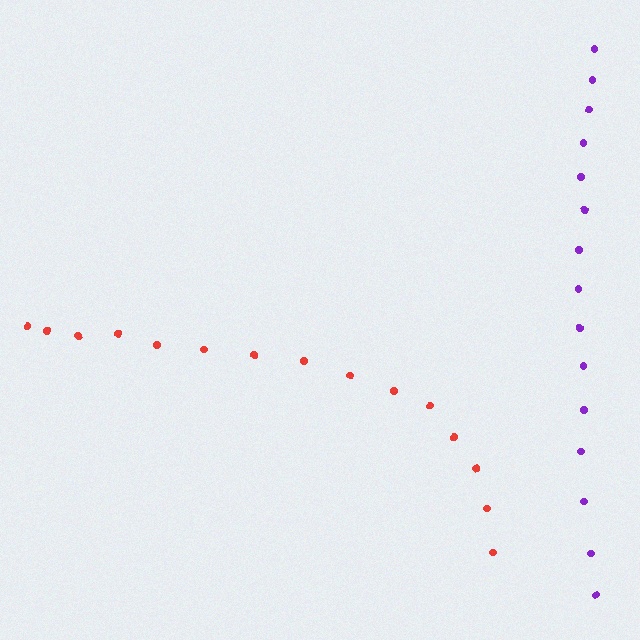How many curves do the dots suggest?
There are 2 distinct paths.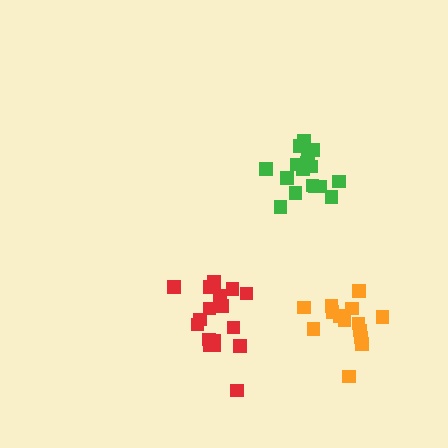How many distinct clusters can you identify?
There are 3 distinct clusters.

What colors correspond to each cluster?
The clusters are colored: green, red, orange.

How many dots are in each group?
Group 1: 17 dots, Group 2: 17 dots, Group 3: 14 dots (48 total).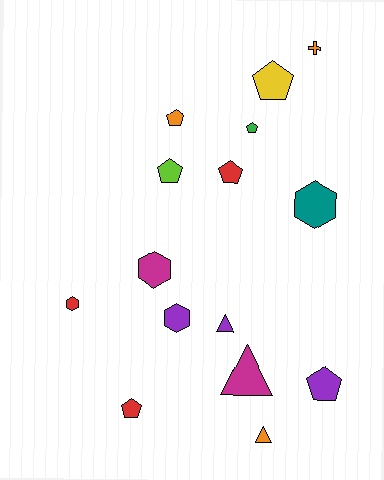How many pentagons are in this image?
There are 7 pentagons.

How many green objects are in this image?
There is 1 green object.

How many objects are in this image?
There are 15 objects.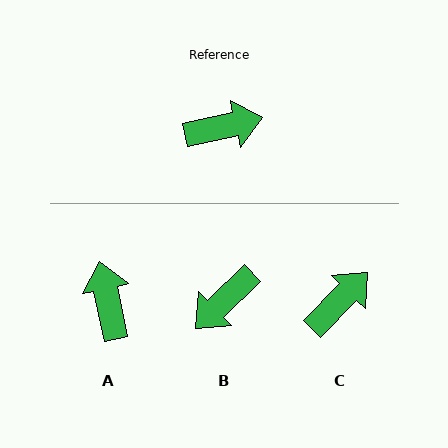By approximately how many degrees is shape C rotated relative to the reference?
Approximately 32 degrees counter-clockwise.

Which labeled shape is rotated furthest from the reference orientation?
B, about 149 degrees away.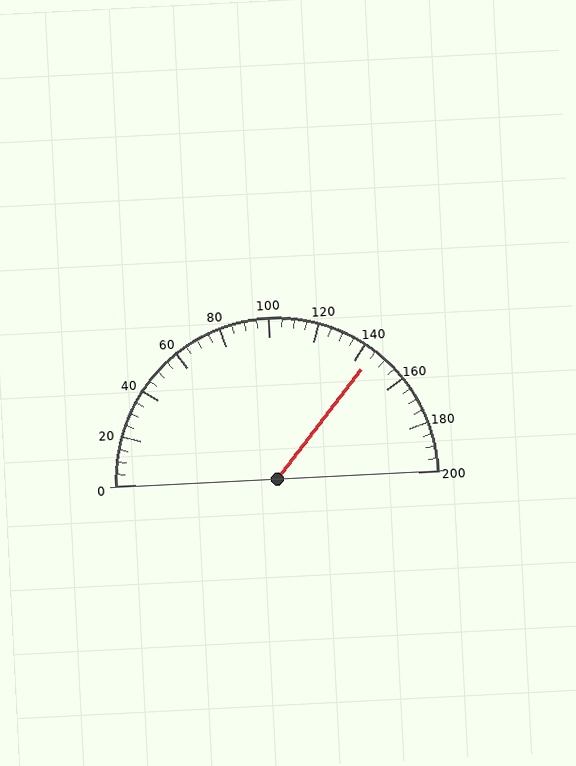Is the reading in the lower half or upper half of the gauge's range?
The reading is in the upper half of the range (0 to 200).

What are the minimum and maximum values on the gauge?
The gauge ranges from 0 to 200.